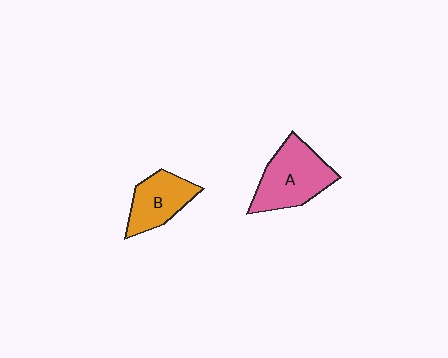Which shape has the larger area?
Shape A (pink).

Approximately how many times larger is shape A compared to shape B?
Approximately 1.4 times.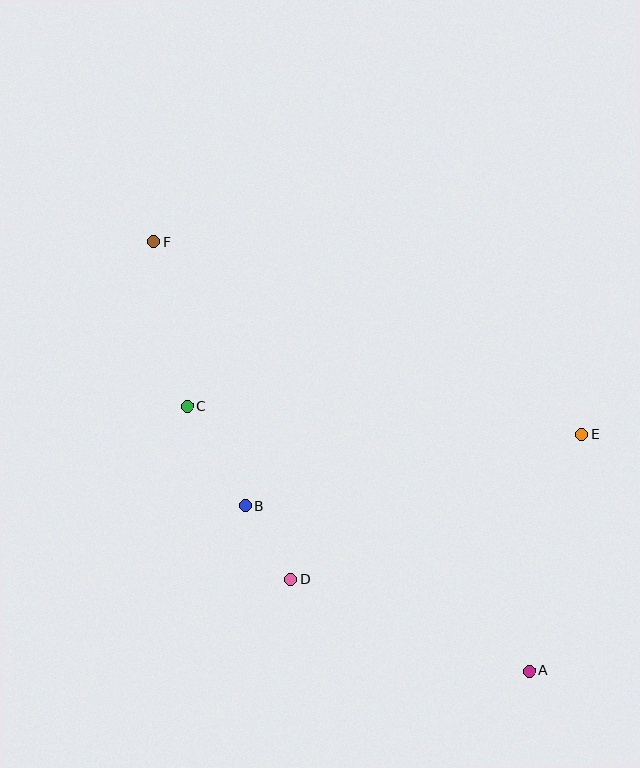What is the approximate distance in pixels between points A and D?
The distance between A and D is approximately 256 pixels.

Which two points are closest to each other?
Points B and D are closest to each other.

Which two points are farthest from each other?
Points A and F are farthest from each other.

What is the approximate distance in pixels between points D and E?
The distance between D and E is approximately 325 pixels.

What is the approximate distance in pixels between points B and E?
The distance between B and E is approximately 343 pixels.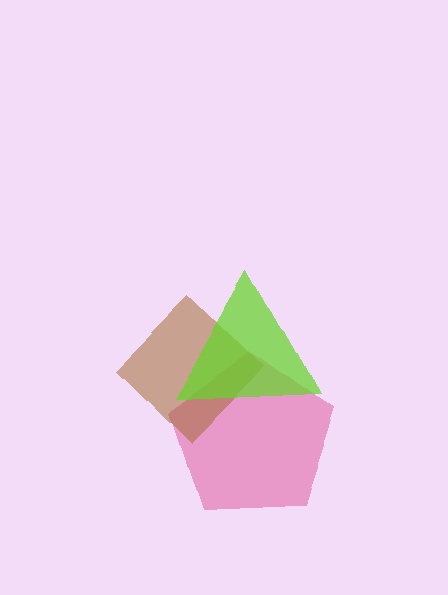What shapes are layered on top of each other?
The layered shapes are: a pink pentagon, a brown diamond, a lime triangle.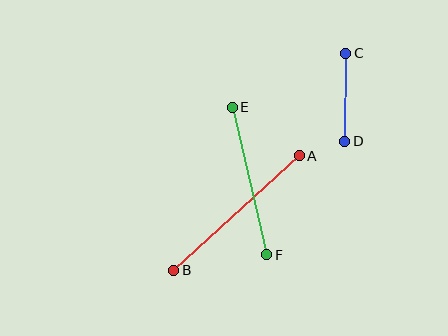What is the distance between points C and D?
The distance is approximately 88 pixels.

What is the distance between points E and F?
The distance is approximately 151 pixels.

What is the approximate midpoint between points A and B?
The midpoint is at approximately (237, 213) pixels.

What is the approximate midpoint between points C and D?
The midpoint is at approximately (345, 97) pixels.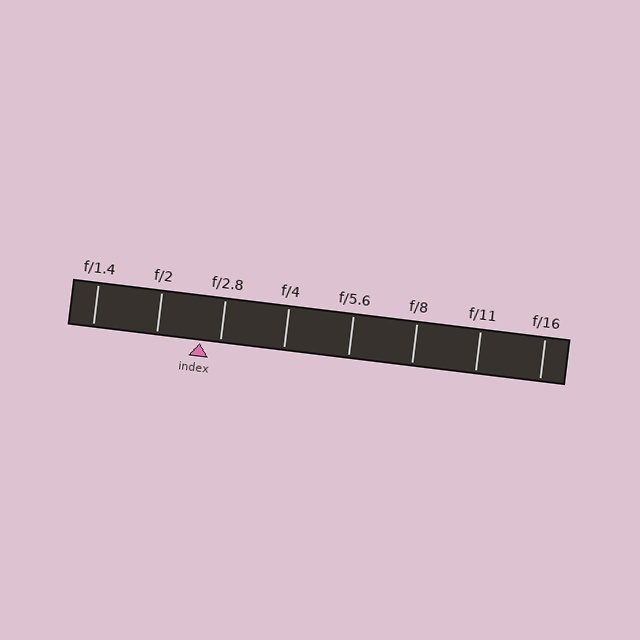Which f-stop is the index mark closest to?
The index mark is closest to f/2.8.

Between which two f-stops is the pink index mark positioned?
The index mark is between f/2 and f/2.8.